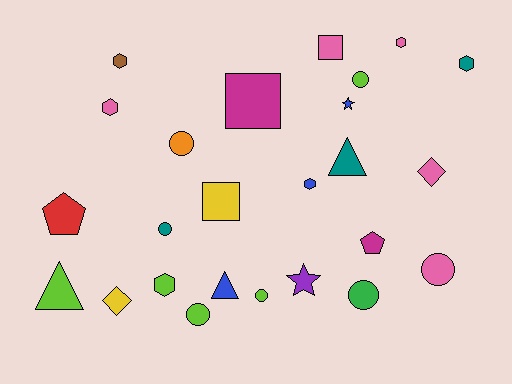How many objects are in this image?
There are 25 objects.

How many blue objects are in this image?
There are 3 blue objects.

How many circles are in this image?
There are 7 circles.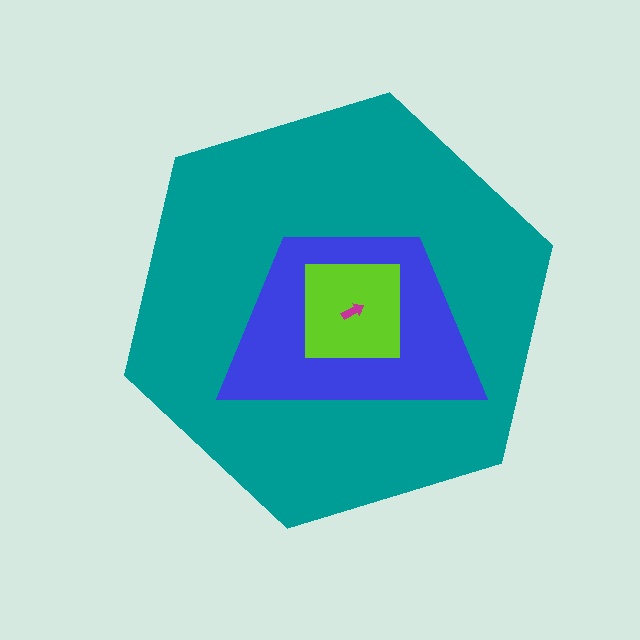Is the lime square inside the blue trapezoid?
Yes.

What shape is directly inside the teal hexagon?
The blue trapezoid.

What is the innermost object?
The magenta arrow.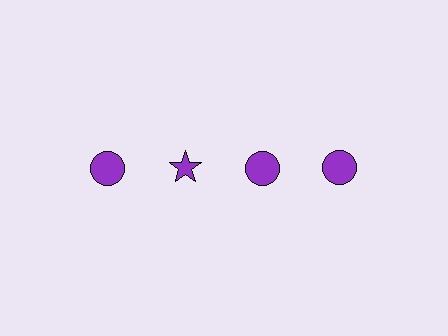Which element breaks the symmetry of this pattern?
The purple star in the top row, second from left column breaks the symmetry. All other shapes are purple circles.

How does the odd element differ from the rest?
It has a different shape: star instead of circle.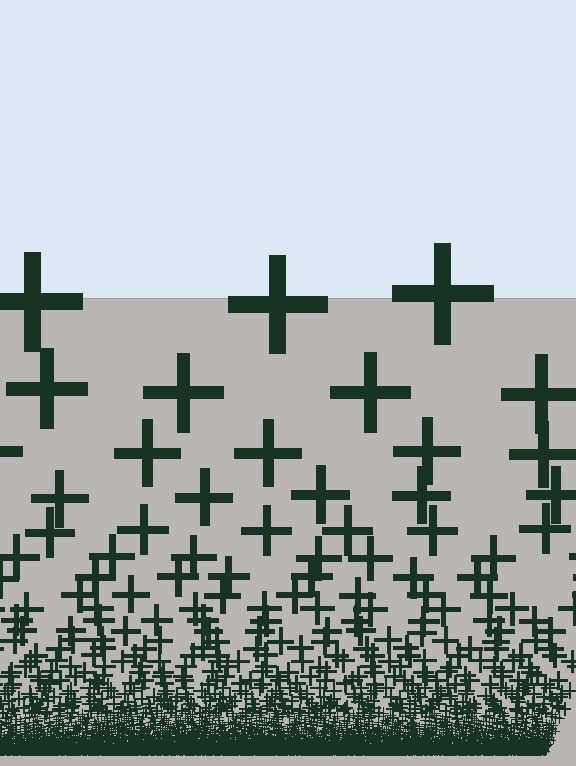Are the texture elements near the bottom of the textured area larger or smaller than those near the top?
Smaller. The gradient is inverted — elements near the bottom are smaller and denser.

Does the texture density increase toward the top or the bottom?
Density increases toward the bottom.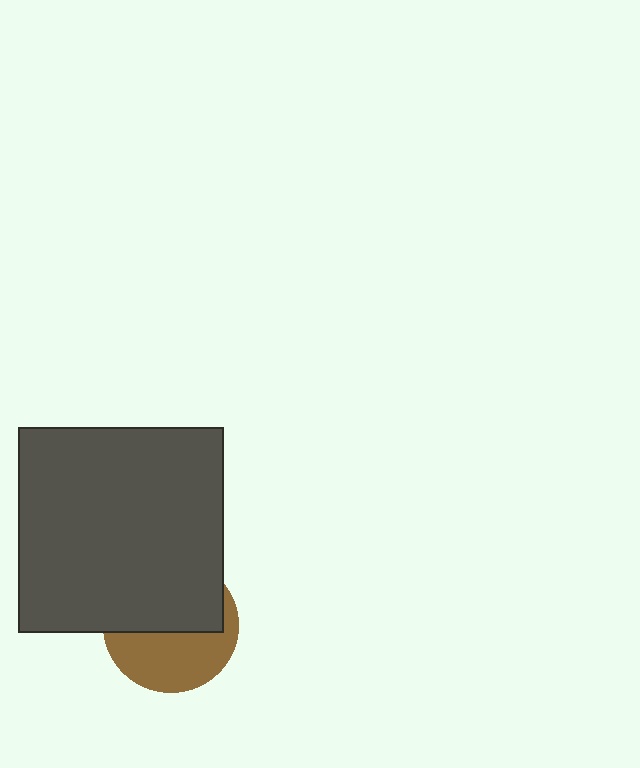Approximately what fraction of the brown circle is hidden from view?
Roughly 54% of the brown circle is hidden behind the dark gray square.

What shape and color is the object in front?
The object in front is a dark gray square.